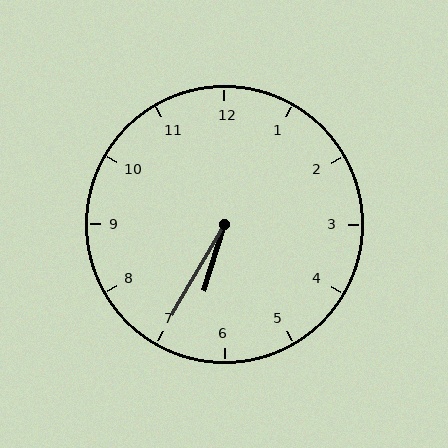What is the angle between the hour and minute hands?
Approximately 12 degrees.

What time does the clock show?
6:35.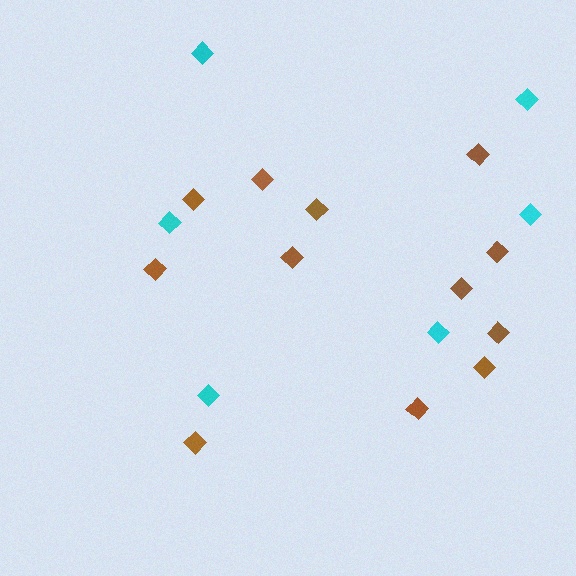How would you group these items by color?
There are 2 groups: one group of cyan diamonds (6) and one group of brown diamonds (12).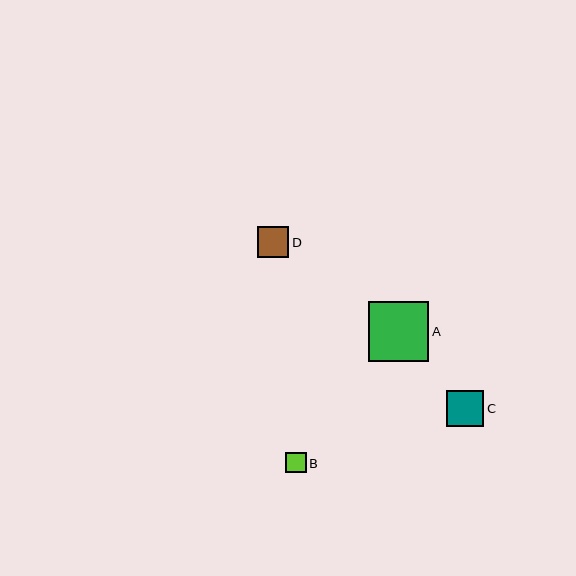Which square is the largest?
Square A is the largest with a size of approximately 61 pixels.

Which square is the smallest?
Square B is the smallest with a size of approximately 20 pixels.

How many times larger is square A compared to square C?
Square A is approximately 1.7 times the size of square C.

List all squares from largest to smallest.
From largest to smallest: A, C, D, B.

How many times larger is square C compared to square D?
Square C is approximately 1.2 times the size of square D.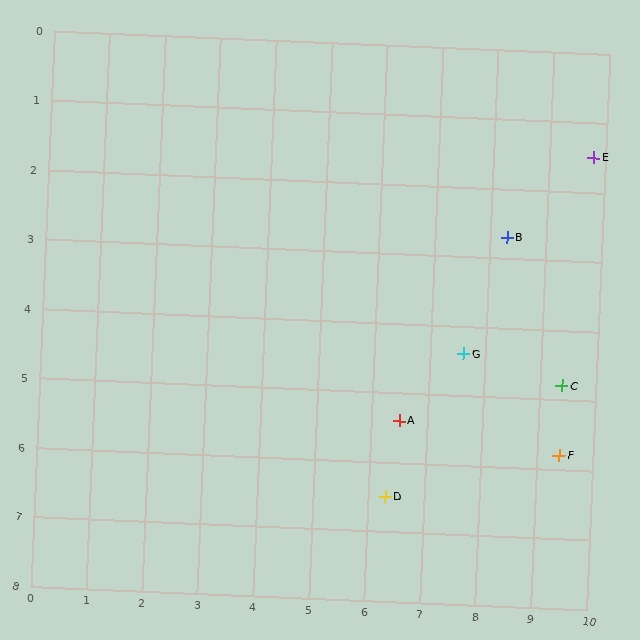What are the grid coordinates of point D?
Point D is at approximately (6.3, 6.5).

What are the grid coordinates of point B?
Point B is at approximately (8.3, 2.7).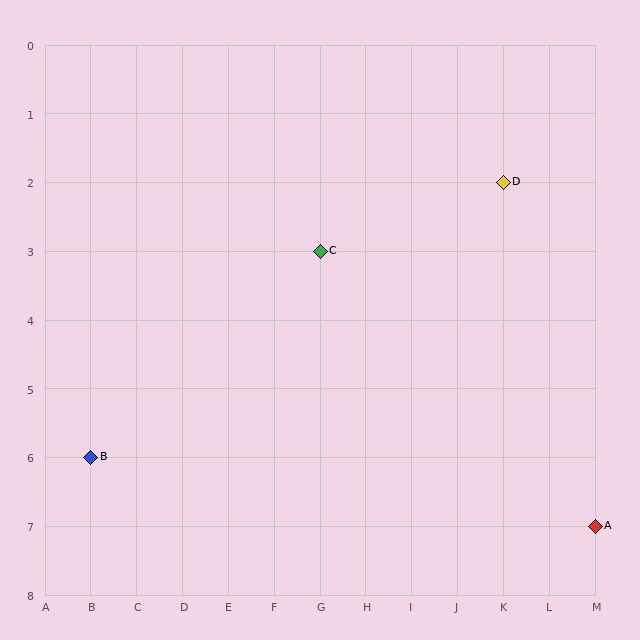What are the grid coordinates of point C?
Point C is at grid coordinates (G, 3).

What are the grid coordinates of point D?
Point D is at grid coordinates (K, 2).